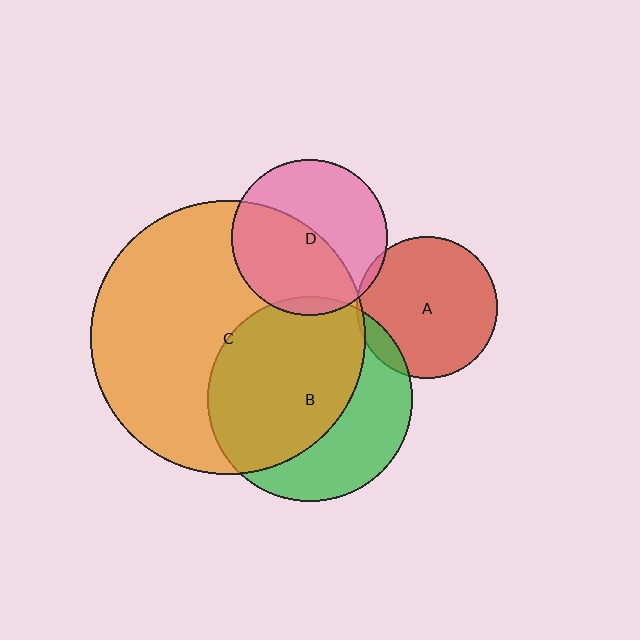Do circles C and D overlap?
Yes.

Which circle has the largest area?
Circle C (orange).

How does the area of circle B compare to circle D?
Approximately 1.7 times.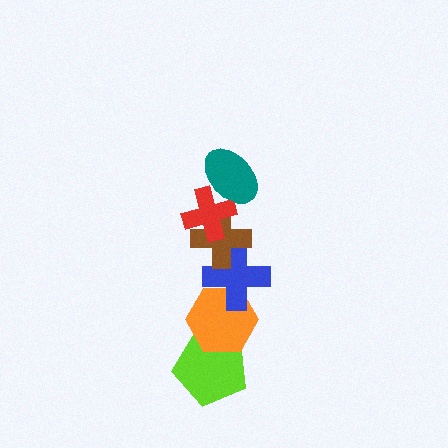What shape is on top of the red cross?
The teal ellipse is on top of the red cross.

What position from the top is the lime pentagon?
The lime pentagon is 6th from the top.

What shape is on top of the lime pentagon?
The orange hexagon is on top of the lime pentagon.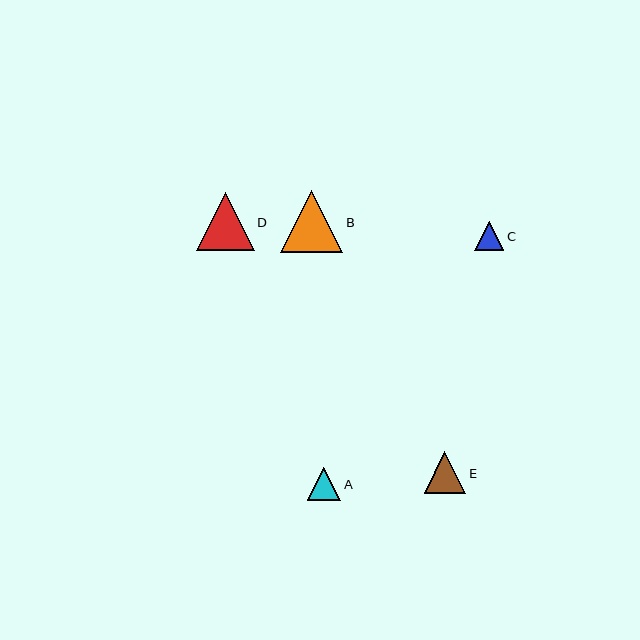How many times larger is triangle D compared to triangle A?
Triangle D is approximately 1.7 times the size of triangle A.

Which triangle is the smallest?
Triangle C is the smallest with a size of approximately 29 pixels.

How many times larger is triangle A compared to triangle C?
Triangle A is approximately 1.1 times the size of triangle C.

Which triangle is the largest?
Triangle B is the largest with a size of approximately 62 pixels.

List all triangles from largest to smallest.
From largest to smallest: B, D, E, A, C.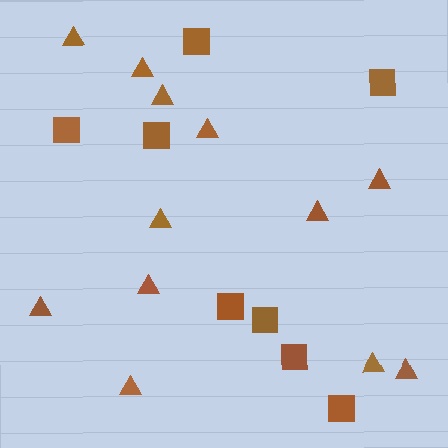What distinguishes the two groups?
There are 2 groups: one group of squares (8) and one group of triangles (12).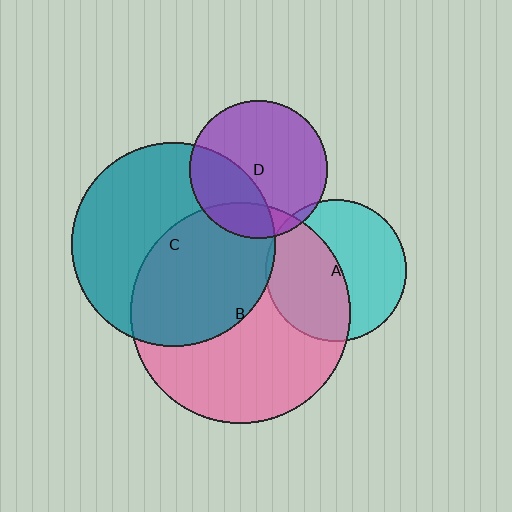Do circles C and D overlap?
Yes.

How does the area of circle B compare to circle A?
Approximately 2.4 times.